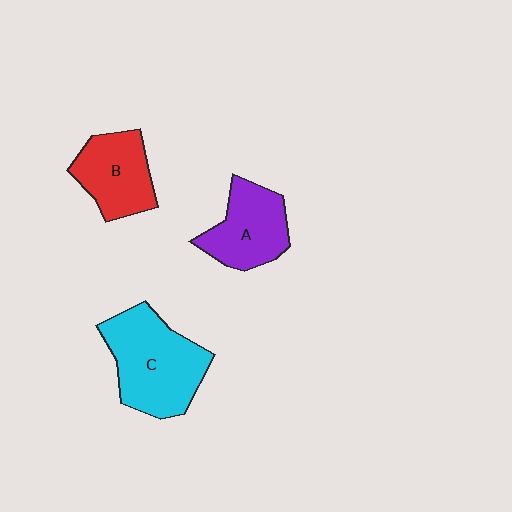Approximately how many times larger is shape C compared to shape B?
Approximately 1.5 times.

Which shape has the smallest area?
Shape B (red).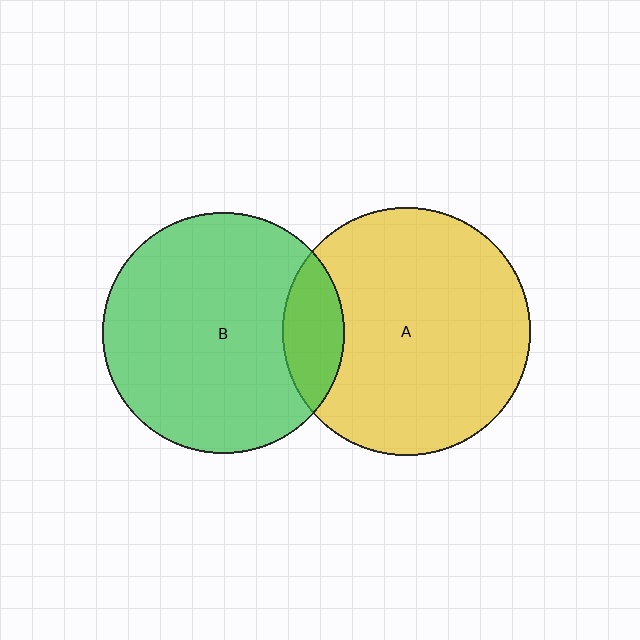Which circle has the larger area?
Circle A (yellow).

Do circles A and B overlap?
Yes.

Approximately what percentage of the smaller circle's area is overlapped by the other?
Approximately 15%.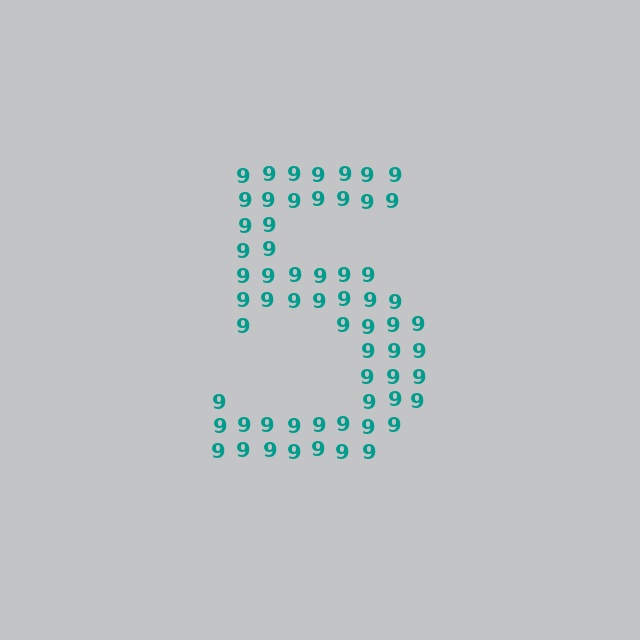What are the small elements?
The small elements are digit 9's.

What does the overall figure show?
The overall figure shows the digit 5.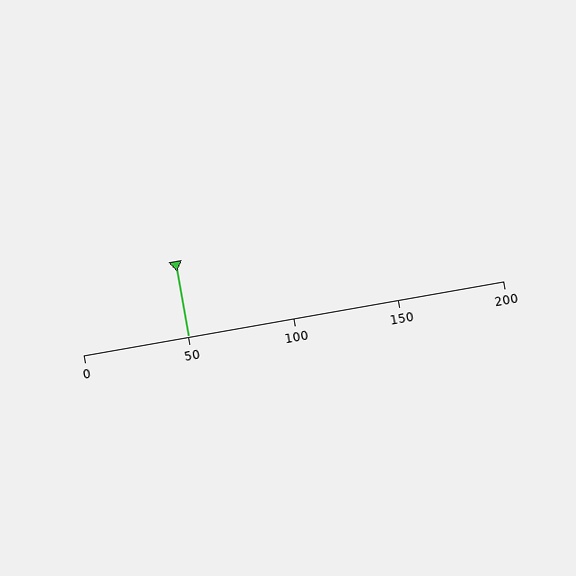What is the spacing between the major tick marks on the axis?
The major ticks are spaced 50 apart.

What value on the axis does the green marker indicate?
The marker indicates approximately 50.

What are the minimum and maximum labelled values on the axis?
The axis runs from 0 to 200.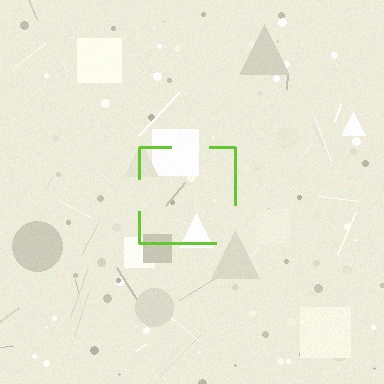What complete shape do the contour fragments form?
The contour fragments form a square.